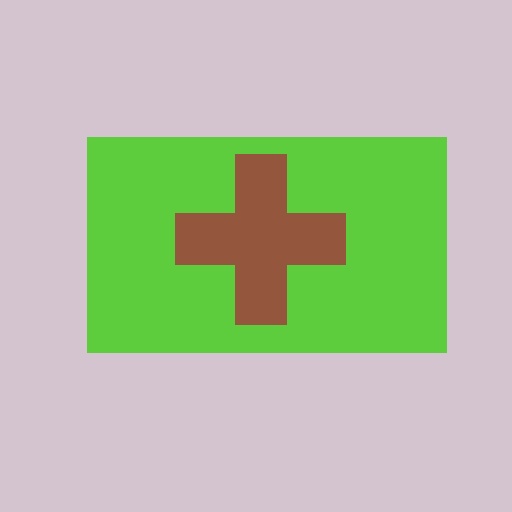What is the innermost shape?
The brown cross.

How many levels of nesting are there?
2.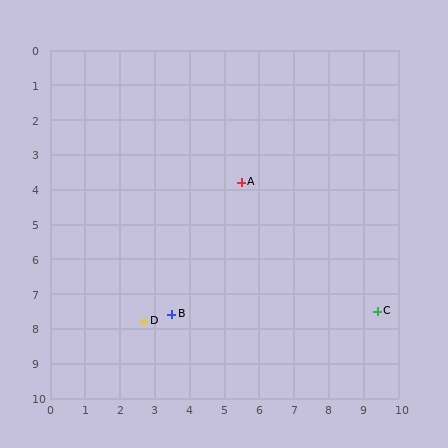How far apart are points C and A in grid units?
Points C and A are about 5.4 grid units apart.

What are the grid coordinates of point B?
Point B is at approximately (3.5, 7.6).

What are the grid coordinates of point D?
Point D is at approximately (2.7, 7.8).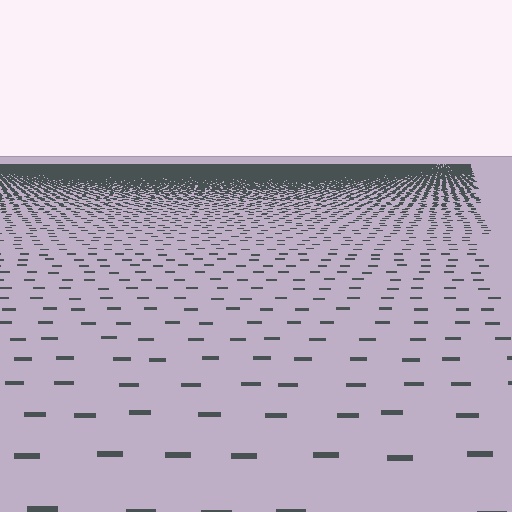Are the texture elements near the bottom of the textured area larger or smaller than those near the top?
Larger. Near the bottom, elements are closer to the viewer and appear at a bigger on-screen size.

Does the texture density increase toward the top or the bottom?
Density increases toward the top.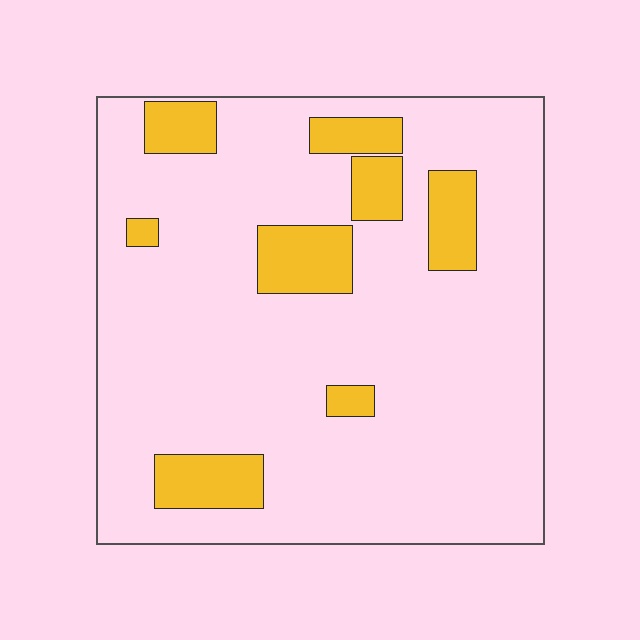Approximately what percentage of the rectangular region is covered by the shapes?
Approximately 15%.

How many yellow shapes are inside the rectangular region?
8.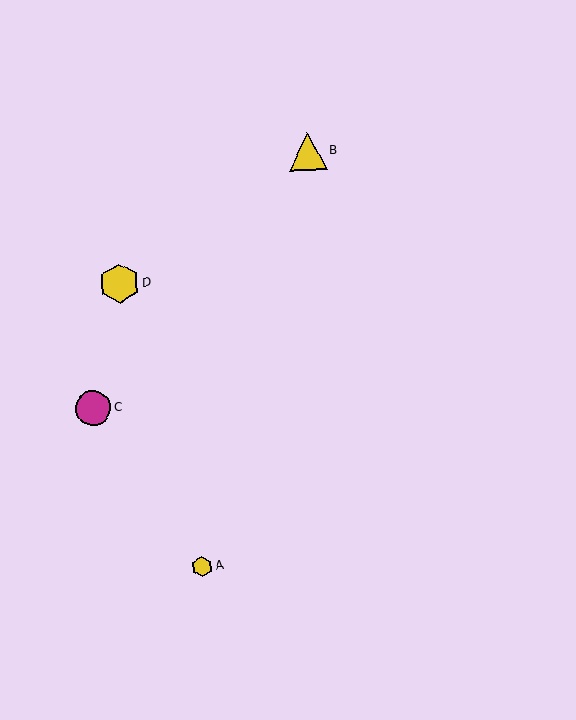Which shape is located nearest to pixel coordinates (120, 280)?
The yellow hexagon (labeled D) at (119, 283) is nearest to that location.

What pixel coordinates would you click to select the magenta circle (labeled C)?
Click at (93, 408) to select the magenta circle C.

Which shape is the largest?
The yellow hexagon (labeled D) is the largest.